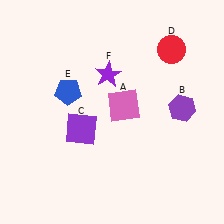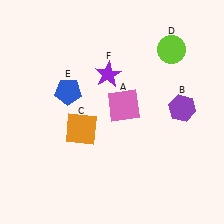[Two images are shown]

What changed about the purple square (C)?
In Image 1, C is purple. In Image 2, it changed to orange.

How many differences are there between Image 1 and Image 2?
There are 2 differences between the two images.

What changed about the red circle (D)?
In Image 1, D is red. In Image 2, it changed to lime.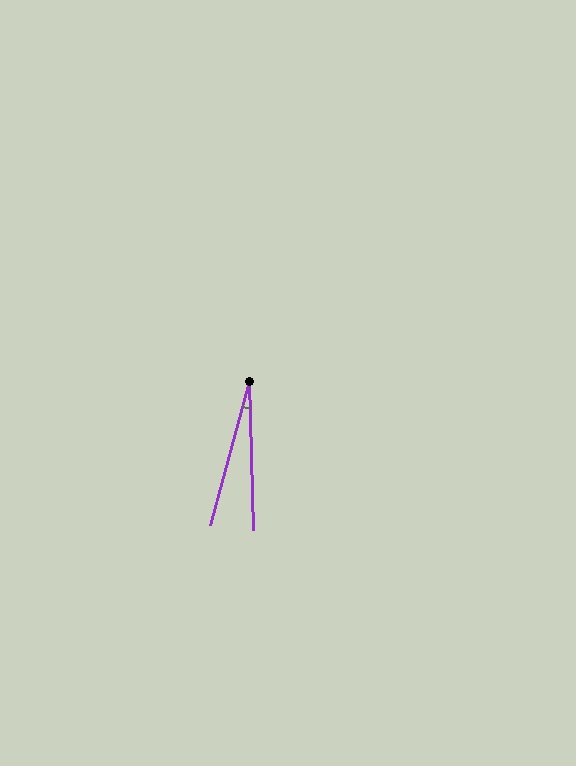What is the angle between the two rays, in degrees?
Approximately 17 degrees.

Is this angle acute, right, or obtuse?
It is acute.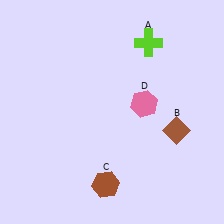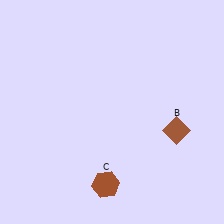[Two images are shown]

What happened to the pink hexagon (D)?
The pink hexagon (D) was removed in Image 2. It was in the top-right area of Image 1.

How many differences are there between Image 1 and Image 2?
There are 2 differences between the two images.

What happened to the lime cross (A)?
The lime cross (A) was removed in Image 2. It was in the top-right area of Image 1.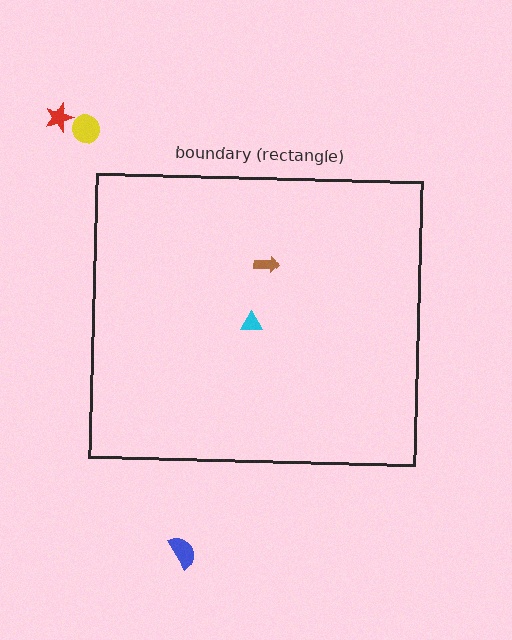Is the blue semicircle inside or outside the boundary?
Outside.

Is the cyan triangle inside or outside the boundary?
Inside.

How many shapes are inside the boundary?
2 inside, 3 outside.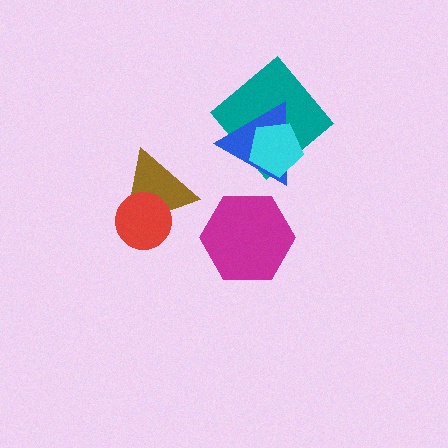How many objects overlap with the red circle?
1 object overlaps with the red circle.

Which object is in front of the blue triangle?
The cyan pentagon is in front of the blue triangle.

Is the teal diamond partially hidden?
Yes, it is partially covered by another shape.